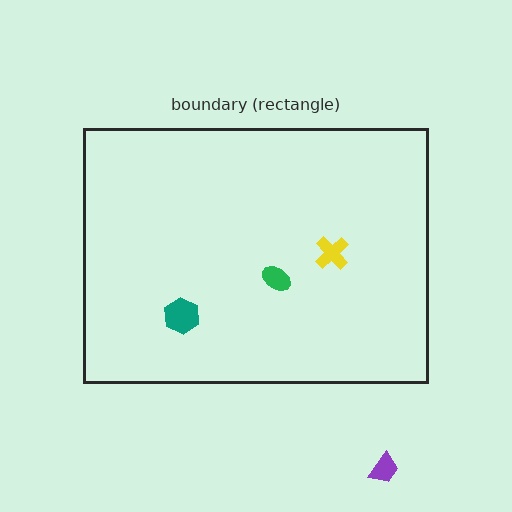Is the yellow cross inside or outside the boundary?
Inside.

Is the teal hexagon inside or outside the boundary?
Inside.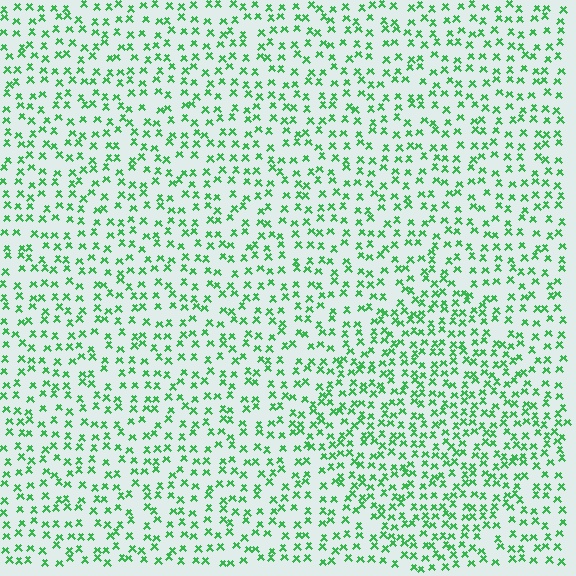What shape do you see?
I see a diamond.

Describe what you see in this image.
The image contains small green elements arranged at two different densities. A diamond-shaped region is visible where the elements are more densely packed than the surrounding area.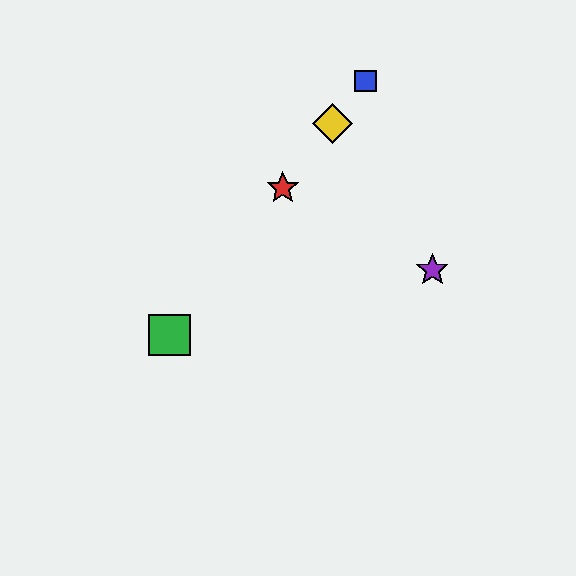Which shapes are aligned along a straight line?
The red star, the blue square, the green square, the yellow diamond are aligned along a straight line.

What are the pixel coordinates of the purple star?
The purple star is at (432, 270).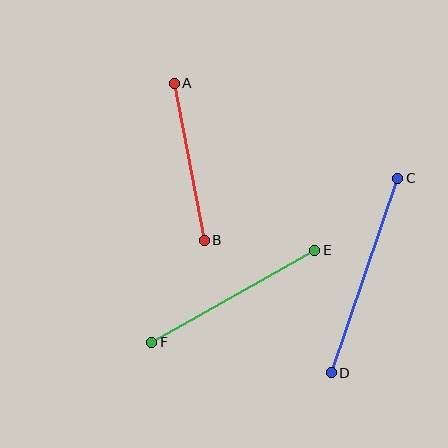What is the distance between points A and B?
The distance is approximately 160 pixels.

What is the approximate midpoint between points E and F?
The midpoint is at approximately (233, 296) pixels.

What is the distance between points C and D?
The distance is approximately 205 pixels.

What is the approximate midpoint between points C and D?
The midpoint is at approximately (364, 275) pixels.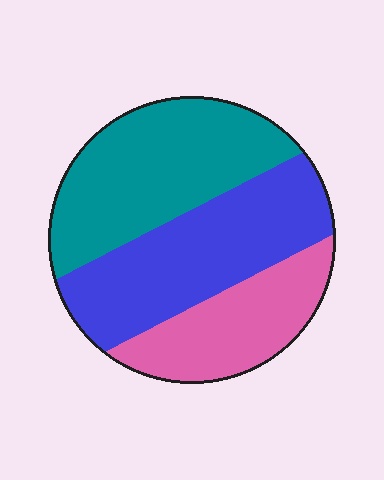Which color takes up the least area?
Pink, at roughly 25%.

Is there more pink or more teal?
Teal.